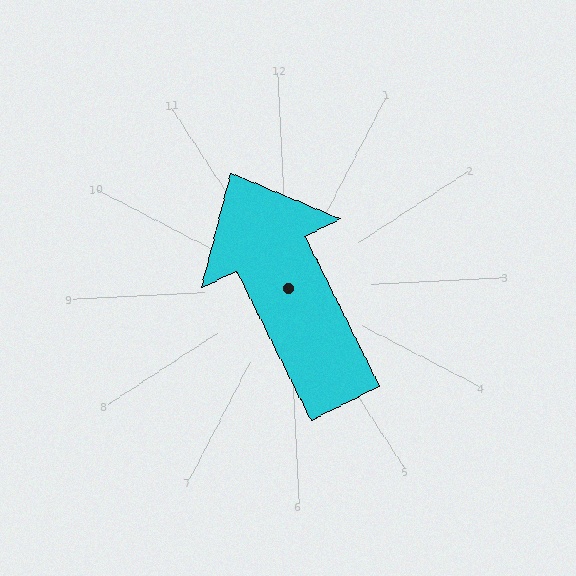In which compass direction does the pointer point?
Northwest.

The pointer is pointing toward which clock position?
Roughly 11 o'clock.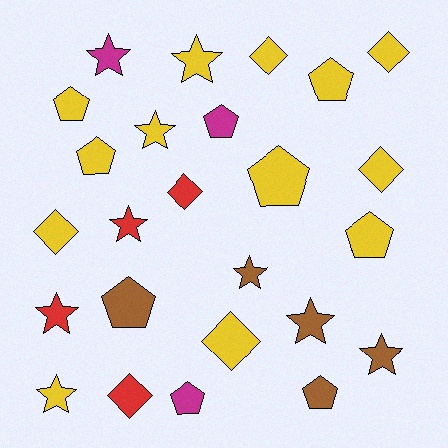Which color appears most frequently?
Yellow, with 13 objects.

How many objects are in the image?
There are 25 objects.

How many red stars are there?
There are 2 red stars.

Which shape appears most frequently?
Pentagon, with 9 objects.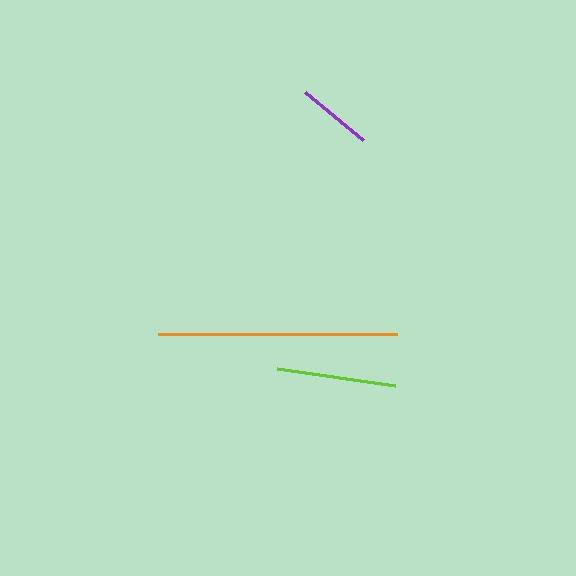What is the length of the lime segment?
The lime segment is approximately 120 pixels long.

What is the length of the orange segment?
The orange segment is approximately 240 pixels long.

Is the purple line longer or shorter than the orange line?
The orange line is longer than the purple line.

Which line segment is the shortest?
The purple line is the shortest at approximately 75 pixels.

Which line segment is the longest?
The orange line is the longest at approximately 240 pixels.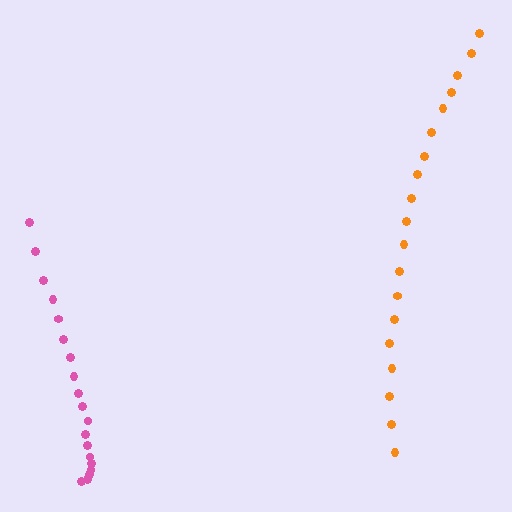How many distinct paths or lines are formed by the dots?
There are 2 distinct paths.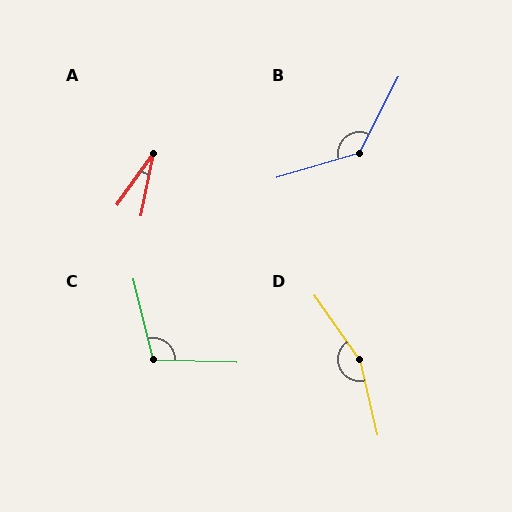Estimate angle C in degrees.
Approximately 105 degrees.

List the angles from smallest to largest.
A (25°), C (105°), B (134°), D (159°).